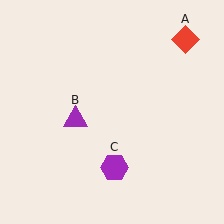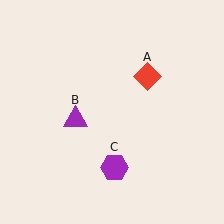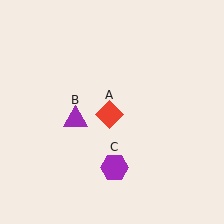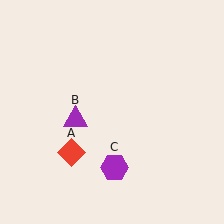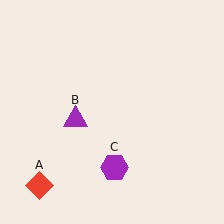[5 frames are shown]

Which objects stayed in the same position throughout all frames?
Purple triangle (object B) and purple hexagon (object C) remained stationary.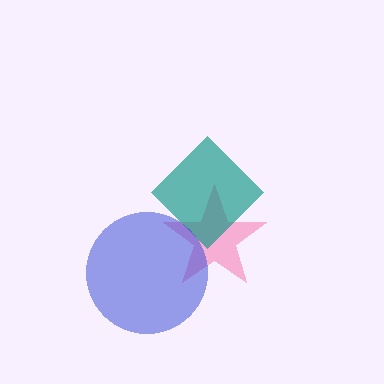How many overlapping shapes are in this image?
There are 3 overlapping shapes in the image.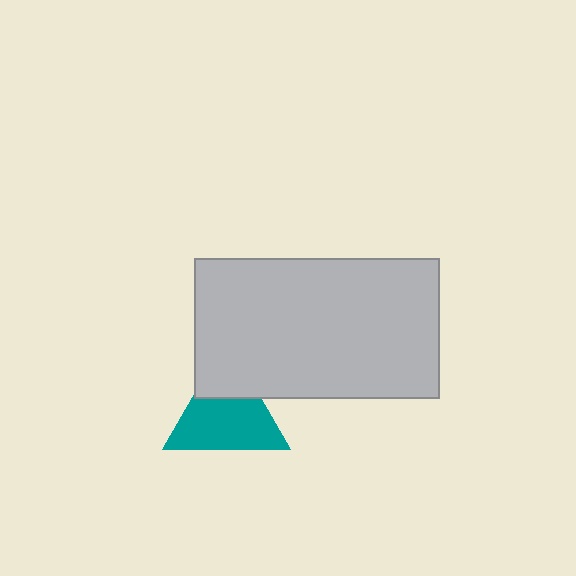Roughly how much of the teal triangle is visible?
Most of it is visible (roughly 70%).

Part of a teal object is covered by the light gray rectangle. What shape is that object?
It is a triangle.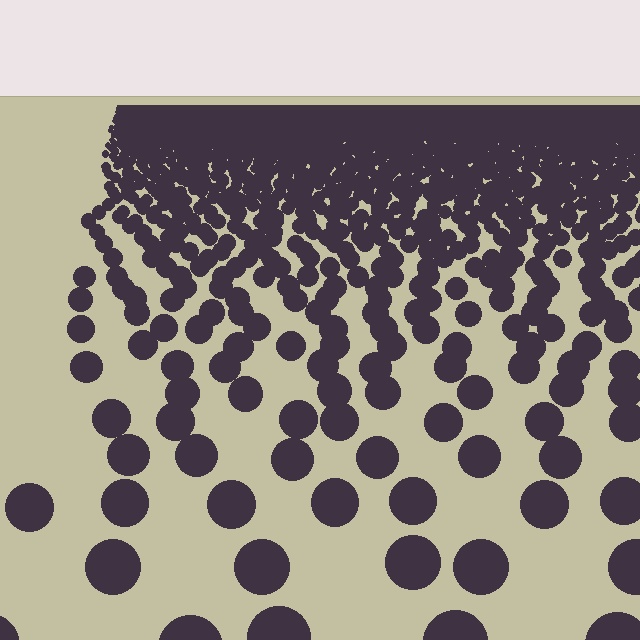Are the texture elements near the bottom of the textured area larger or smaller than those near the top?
Larger. Near the bottom, elements are closer to the viewer and appear at a bigger on-screen size.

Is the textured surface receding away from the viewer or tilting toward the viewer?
The surface is receding away from the viewer. Texture elements get smaller and denser toward the top.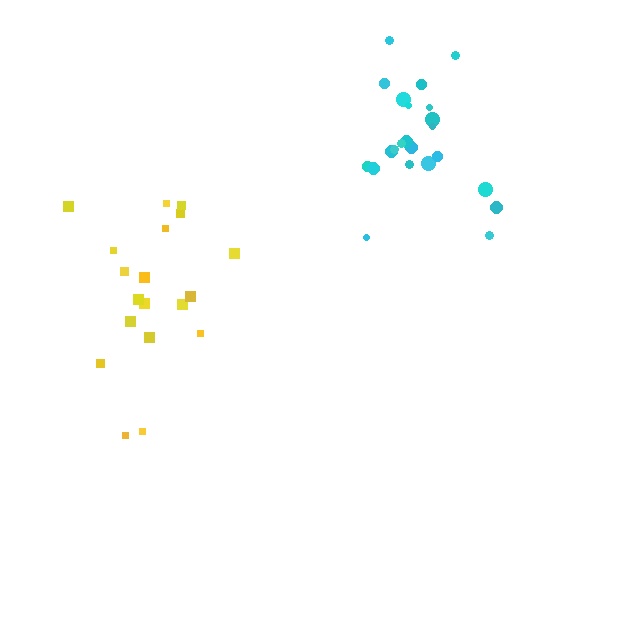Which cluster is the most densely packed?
Cyan.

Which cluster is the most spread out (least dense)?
Yellow.